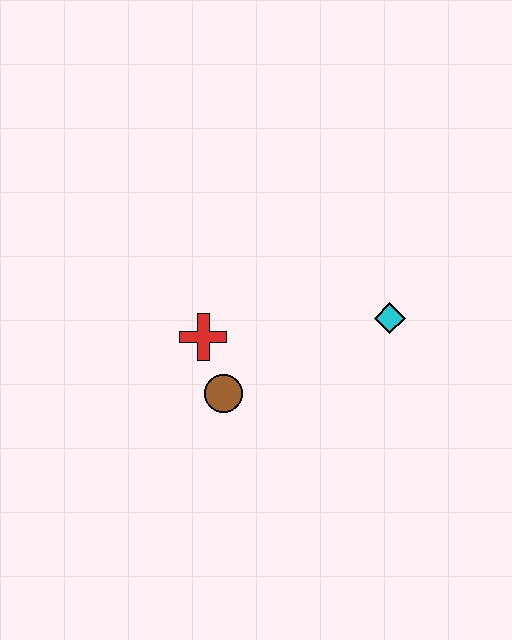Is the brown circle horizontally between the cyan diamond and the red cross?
Yes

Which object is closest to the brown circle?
The red cross is closest to the brown circle.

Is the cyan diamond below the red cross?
No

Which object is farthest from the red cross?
The cyan diamond is farthest from the red cross.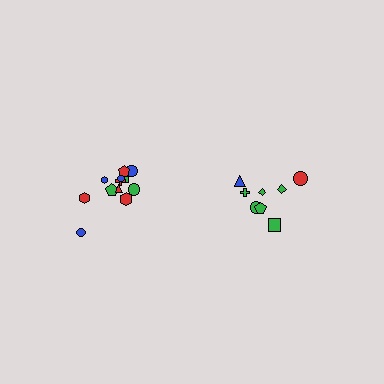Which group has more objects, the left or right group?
The left group.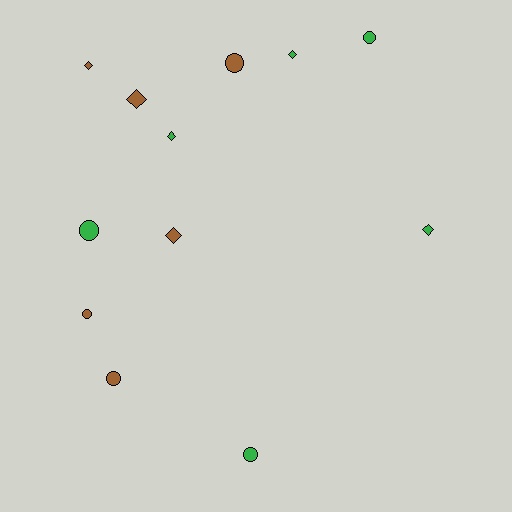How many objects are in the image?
There are 12 objects.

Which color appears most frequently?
Green, with 6 objects.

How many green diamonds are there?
There are 3 green diamonds.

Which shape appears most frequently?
Diamond, with 6 objects.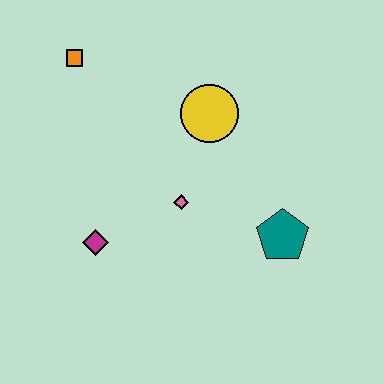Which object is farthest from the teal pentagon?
The orange square is farthest from the teal pentagon.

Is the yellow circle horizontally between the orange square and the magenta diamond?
No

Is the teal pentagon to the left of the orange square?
No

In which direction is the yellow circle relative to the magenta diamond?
The yellow circle is above the magenta diamond.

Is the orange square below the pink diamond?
No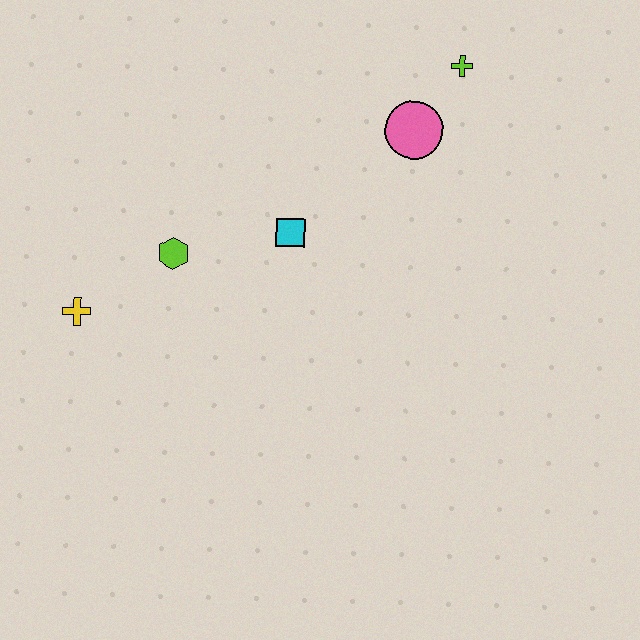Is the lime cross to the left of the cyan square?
No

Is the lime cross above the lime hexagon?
Yes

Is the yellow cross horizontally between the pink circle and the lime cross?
No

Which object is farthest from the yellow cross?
The lime cross is farthest from the yellow cross.